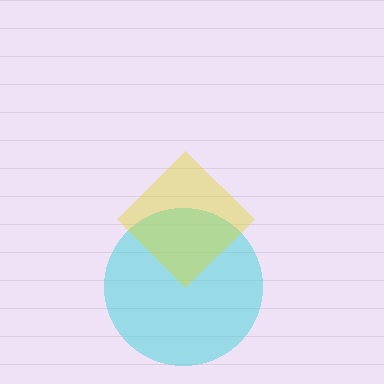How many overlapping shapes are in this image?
There are 2 overlapping shapes in the image.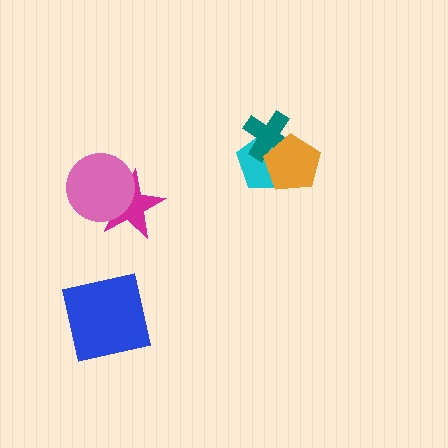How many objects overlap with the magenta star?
1 object overlaps with the magenta star.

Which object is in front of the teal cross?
The orange pentagon is in front of the teal cross.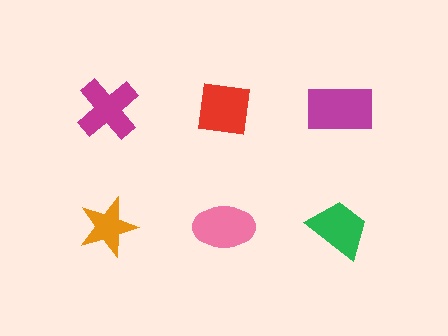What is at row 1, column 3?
A magenta rectangle.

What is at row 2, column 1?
An orange star.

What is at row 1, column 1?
A magenta cross.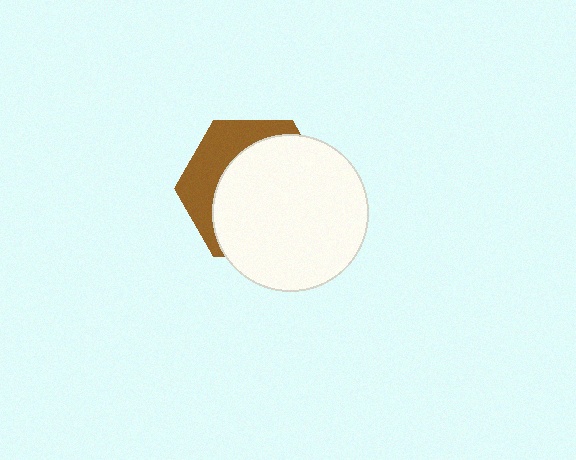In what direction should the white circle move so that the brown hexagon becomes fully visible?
The white circle should move toward the lower-right. That is the shortest direction to clear the overlap and leave the brown hexagon fully visible.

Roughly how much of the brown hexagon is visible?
A small part of it is visible (roughly 32%).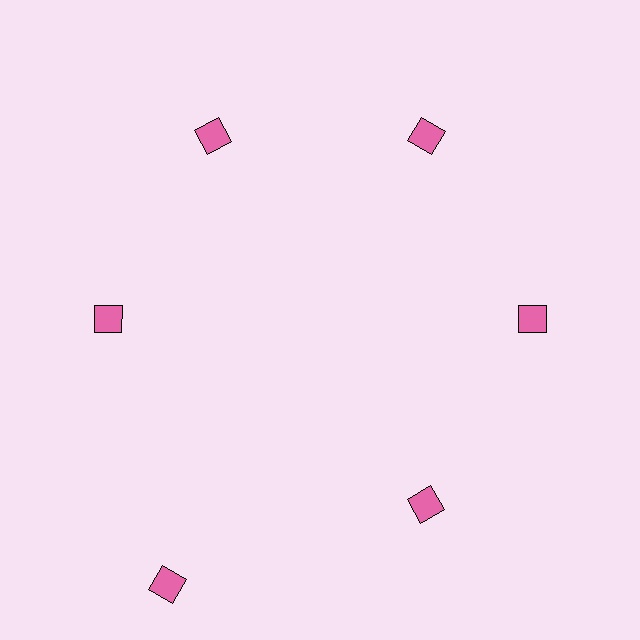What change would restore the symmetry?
The symmetry would be restored by moving it inward, back onto the ring so that all 6 diamonds sit at equal angles and equal distance from the center.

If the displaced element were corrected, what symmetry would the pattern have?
It would have 6-fold rotational symmetry — the pattern would map onto itself every 60 degrees.